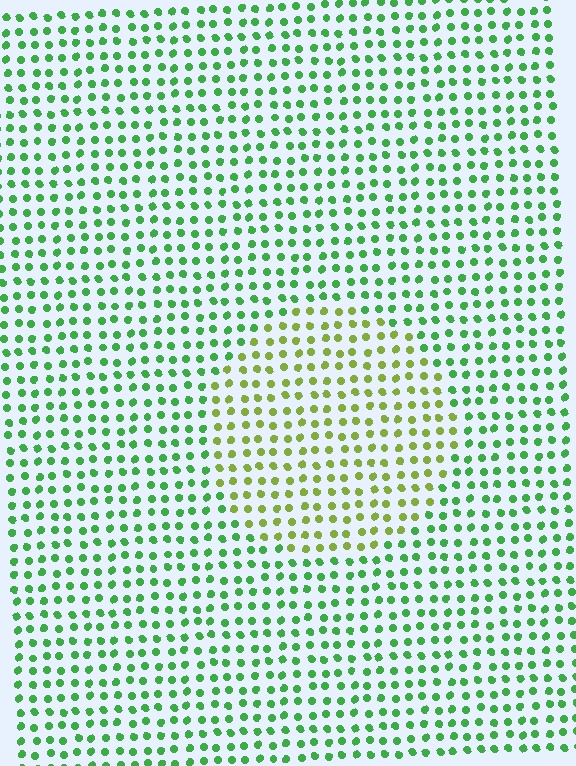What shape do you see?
I see a circle.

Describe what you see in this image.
The image is filled with small green elements in a uniform arrangement. A circle-shaped region is visible where the elements are tinted to a slightly different hue, forming a subtle color boundary.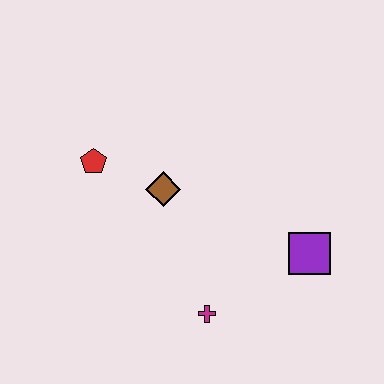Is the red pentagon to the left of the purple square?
Yes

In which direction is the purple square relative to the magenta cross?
The purple square is to the right of the magenta cross.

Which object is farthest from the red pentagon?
The purple square is farthest from the red pentagon.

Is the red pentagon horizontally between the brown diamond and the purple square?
No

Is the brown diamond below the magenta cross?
No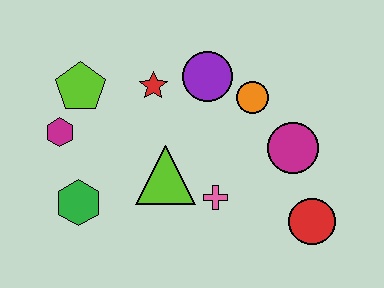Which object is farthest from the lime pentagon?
The red circle is farthest from the lime pentagon.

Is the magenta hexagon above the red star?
No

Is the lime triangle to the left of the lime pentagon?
No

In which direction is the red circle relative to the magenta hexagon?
The red circle is to the right of the magenta hexagon.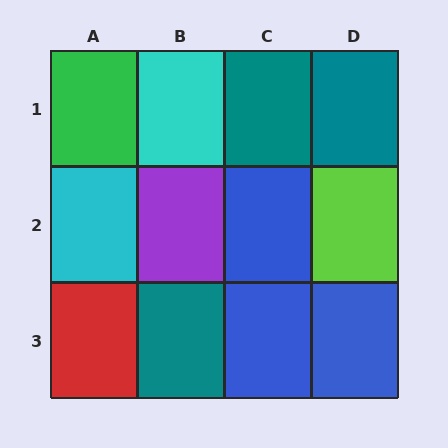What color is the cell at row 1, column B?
Cyan.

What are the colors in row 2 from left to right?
Cyan, purple, blue, lime.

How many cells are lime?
1 cell is lime.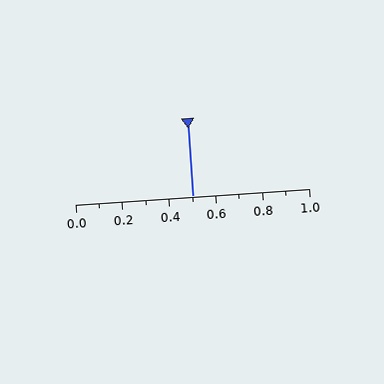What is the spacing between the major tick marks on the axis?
The major ticks are spaced 0.2 apart.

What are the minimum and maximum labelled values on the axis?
The axis runs from 0.0 to 1.0.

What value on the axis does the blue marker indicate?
The marker indicates approximately 0.5.